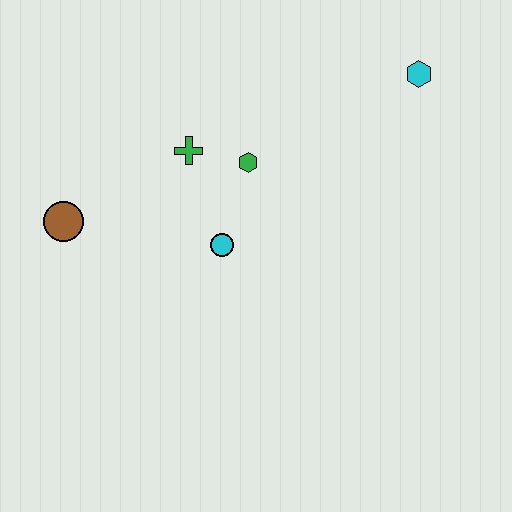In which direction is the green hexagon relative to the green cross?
The green hexagon is to the right of the green cross.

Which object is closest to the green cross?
The green hexagon is closest to the green cross.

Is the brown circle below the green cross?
Yes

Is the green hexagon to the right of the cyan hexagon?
No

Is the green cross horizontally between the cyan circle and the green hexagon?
No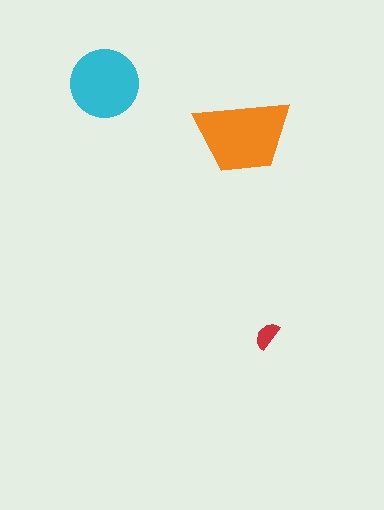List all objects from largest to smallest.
The orange trapezoid, the cyan circle, the red semicircle.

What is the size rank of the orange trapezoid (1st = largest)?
1st.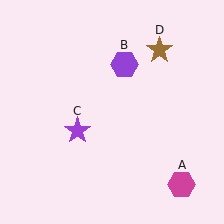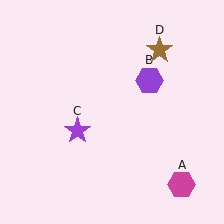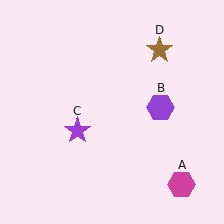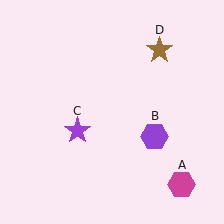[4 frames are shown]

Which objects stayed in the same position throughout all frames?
Magenta hexagon (object A) and purple star (object C) and brown star (object D) remained stationary.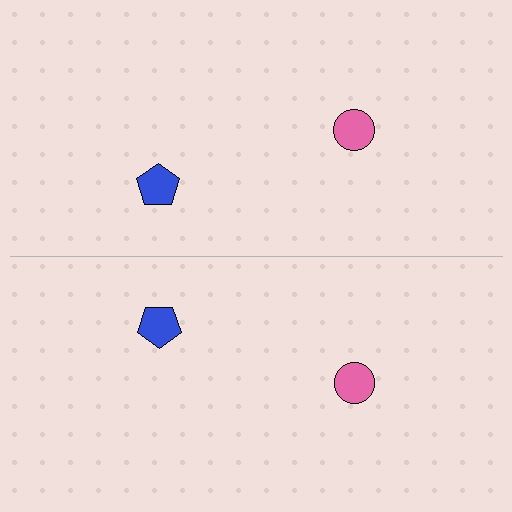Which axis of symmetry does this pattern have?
The pattern has a horizontal axis of symmetry running through the center of the image.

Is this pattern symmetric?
Yes, this pattern has bilateral (reflection) symmetry.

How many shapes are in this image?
There are 4 shapes in this image.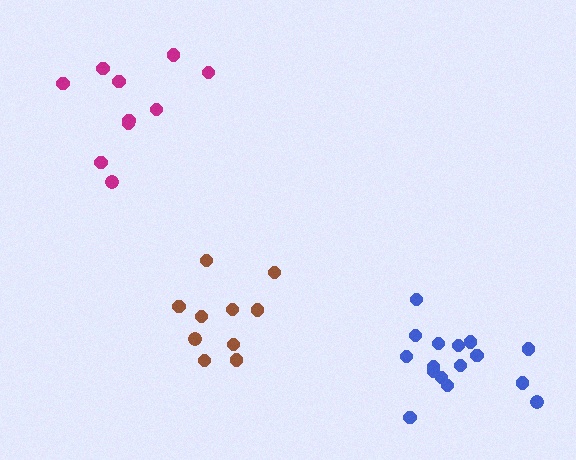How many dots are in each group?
Group 1: 10 dots, Group 2: 10 dots, Group 3: 16 dots (36 total).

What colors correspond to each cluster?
The clusters are colored: brown, magenta, blue.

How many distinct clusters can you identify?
There are 3 distinct clusters.